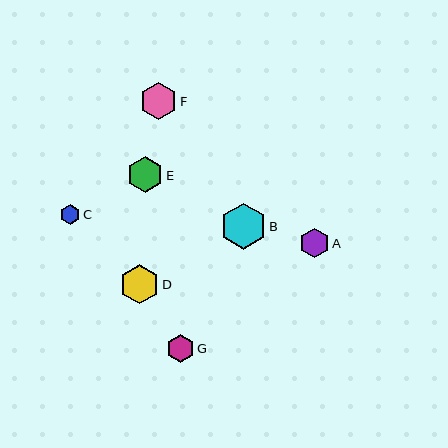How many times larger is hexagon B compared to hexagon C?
Hexagon B is approximately 2.3 times the size of hexagon C.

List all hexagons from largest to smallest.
From largest to smallest: B, D, F, E, A, G, C.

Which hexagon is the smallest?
Hexagon C is the smallest with a size of approximately 20 pixels.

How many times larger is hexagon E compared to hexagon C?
Hexagon E is approximately 1.8 times the size of hexagon C.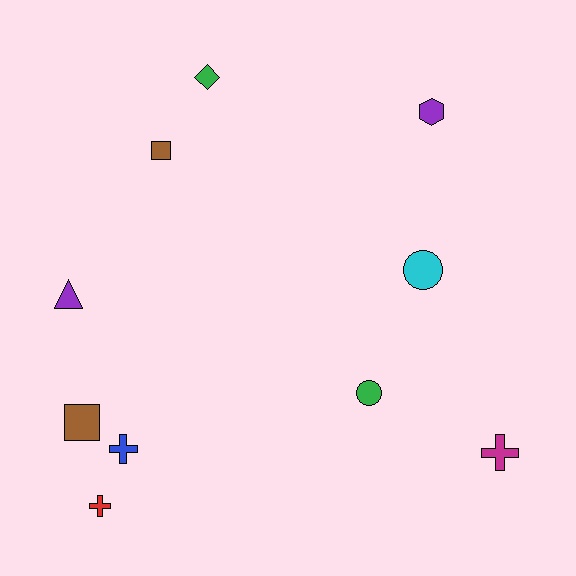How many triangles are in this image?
There is 1 triangle.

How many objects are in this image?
There are 10 objects.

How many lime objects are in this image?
There are no lime objects.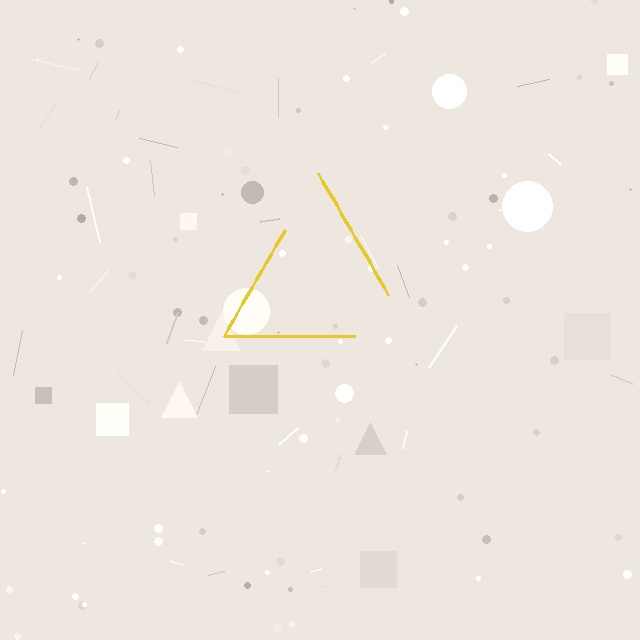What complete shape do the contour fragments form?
The contour fragments form a triangle.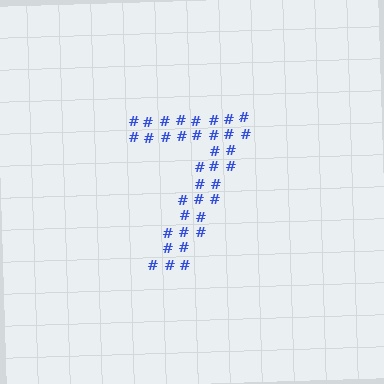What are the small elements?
The small elements are hash symbols.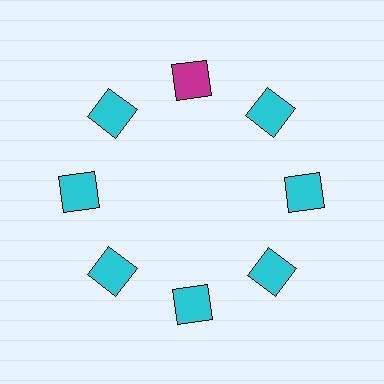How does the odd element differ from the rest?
It has a different color: magenta instead of cyan.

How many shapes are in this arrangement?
There are 8 shapes arranged in a ring pattern.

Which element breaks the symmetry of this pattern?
The magenta square at roughly the 12 o'clock position breaks the symmetry. All other shapes are cyan squares.